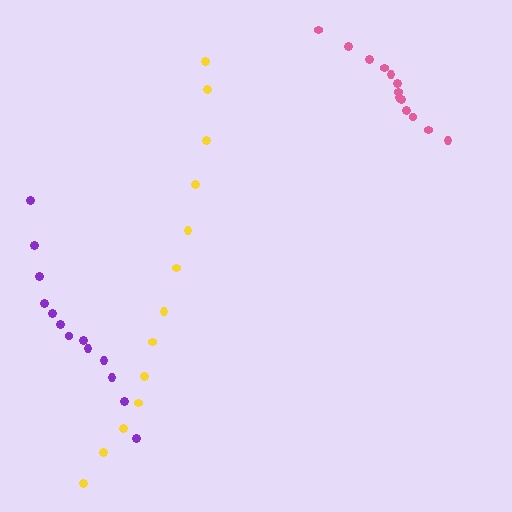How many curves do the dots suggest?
There are 3 distinct paths.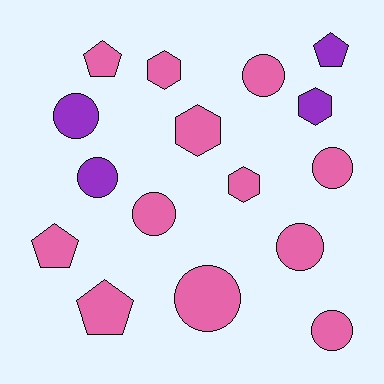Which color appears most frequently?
Pink, with 12 objects.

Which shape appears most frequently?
Circle, with 8 objects.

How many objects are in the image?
There are 16 objects.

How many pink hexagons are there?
There are 3 pink hexagons.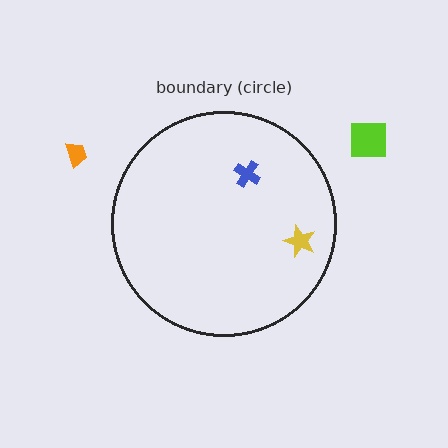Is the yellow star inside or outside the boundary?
Inside.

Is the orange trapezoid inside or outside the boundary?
Outside.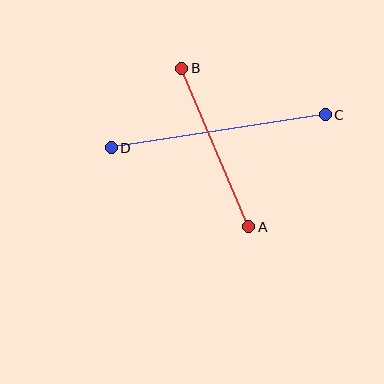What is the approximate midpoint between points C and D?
The midpoint is at approximately (218, 131) pixels.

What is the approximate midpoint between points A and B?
The midpoint is at approximately (215, 147) pixels.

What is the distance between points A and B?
The distance is approximately 173 pixels.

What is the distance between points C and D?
The distance is approximately 217 pixels.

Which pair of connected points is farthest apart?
Points C and D are farthest apart.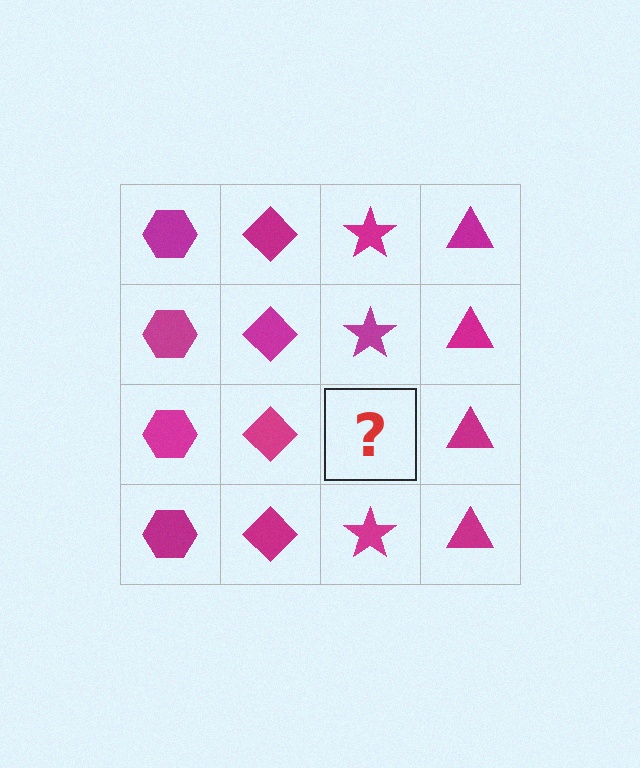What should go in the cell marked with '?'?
The missing cell should contain a magenta star.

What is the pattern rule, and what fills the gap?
The rule is that each column has a consistent shape. The gap should be filled with a magenta star.